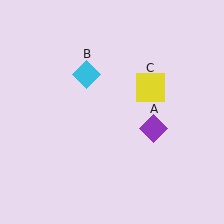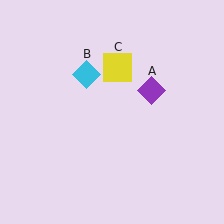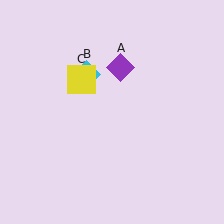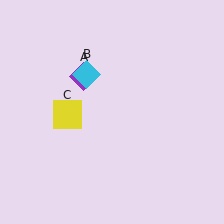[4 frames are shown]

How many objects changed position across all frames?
2 objects changed position: purple diamond (object A), yellow square (object C).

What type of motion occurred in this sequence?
The purple diamond (object A), yellow square (object C) rotated counterclockwise around the center of the scene.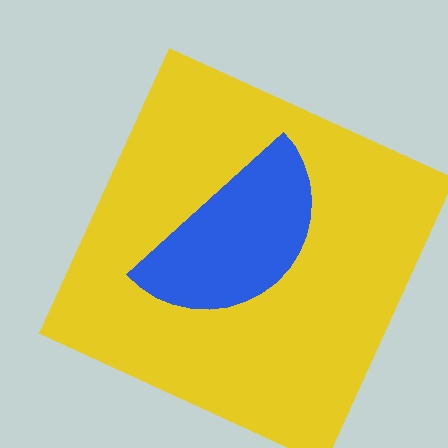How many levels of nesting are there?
2.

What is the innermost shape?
The blue semicircle.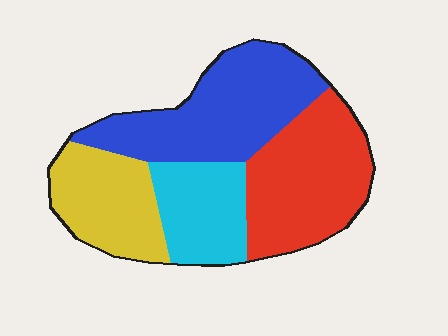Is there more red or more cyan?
Red.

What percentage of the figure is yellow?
Yellow covers 20% of the figure.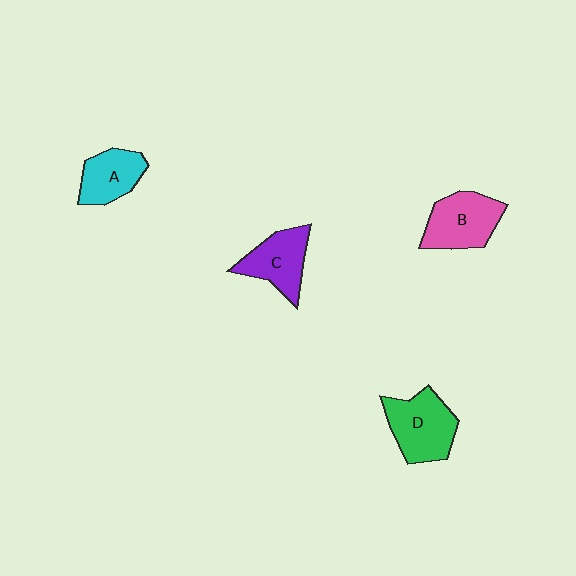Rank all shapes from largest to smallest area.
From largest to smallest: D (green), B (pink), C (purple), A (cyan).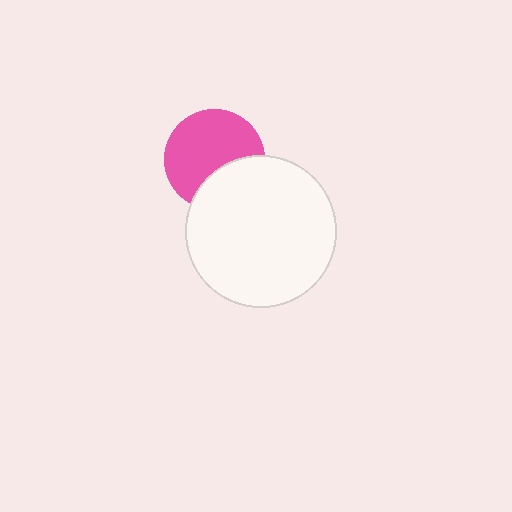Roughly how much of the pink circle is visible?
Most of it is visible (roughly 68%).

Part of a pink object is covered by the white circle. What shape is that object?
It is a circle.